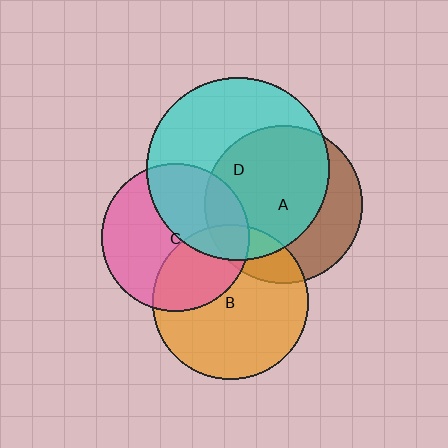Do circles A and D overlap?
Yes.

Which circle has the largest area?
Circle D (cyan).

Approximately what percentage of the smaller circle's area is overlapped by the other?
Approximately 65%.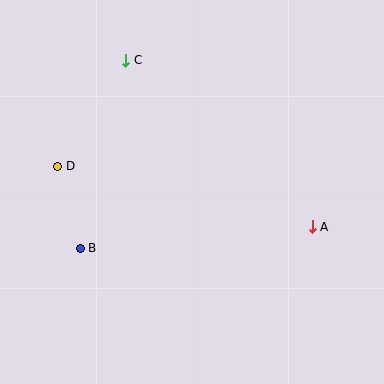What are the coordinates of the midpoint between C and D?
The midpoint between C and D is at (92, 113).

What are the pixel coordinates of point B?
Point B is at (80, 248).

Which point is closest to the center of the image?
Point B at (80, 248) is closest to the center.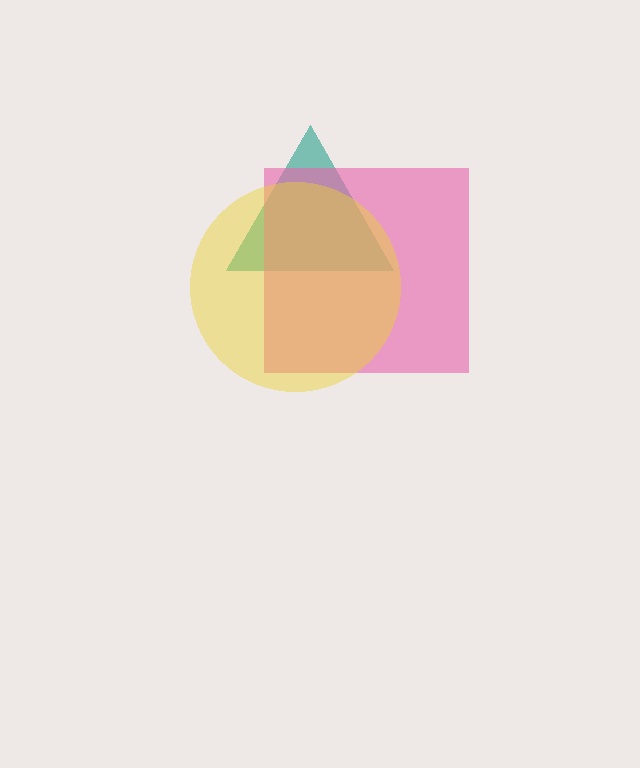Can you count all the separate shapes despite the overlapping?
Yes, there are 3 separate shapes.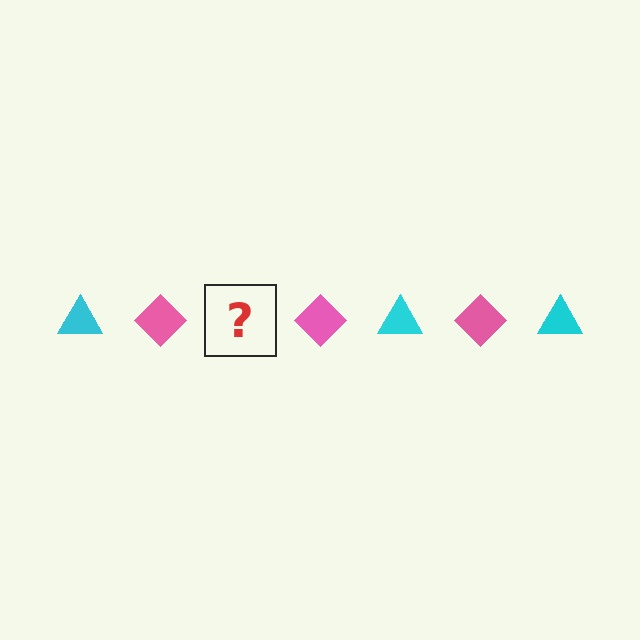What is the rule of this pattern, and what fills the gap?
The rule is that the pattern alternates between cyan triangle and pink diamond. The gap should be filled with a cyan triangle.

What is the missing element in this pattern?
The missing element is a cyan triangle.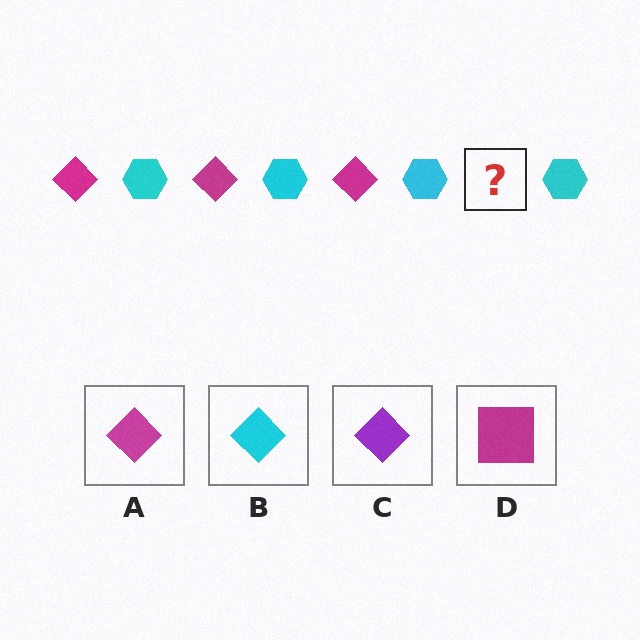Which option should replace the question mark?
Option A.